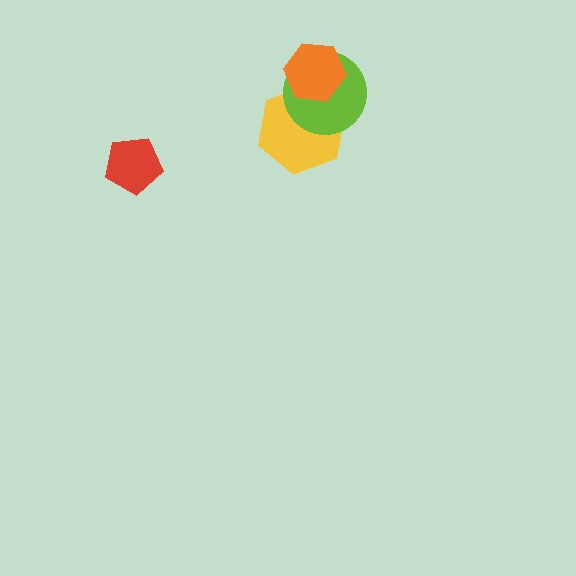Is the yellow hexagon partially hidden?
Yes, it is partially covered by another shape.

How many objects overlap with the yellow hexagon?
2 objects overlap with the yellow hexagon.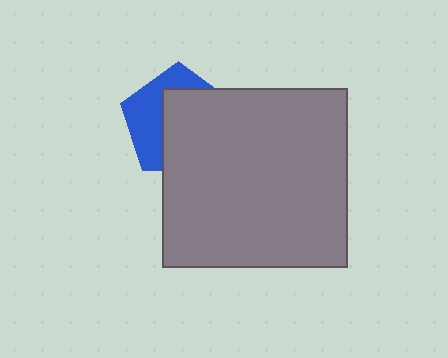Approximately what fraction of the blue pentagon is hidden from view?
Roughly 60% of the blue pentagon is hidden behind the gray rectangle.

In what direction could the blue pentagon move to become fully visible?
The blue pentagon could move toward the upper-left. That would shift it out from behind the gray rectangle entirely.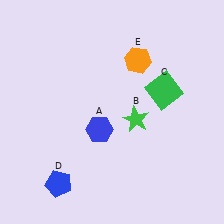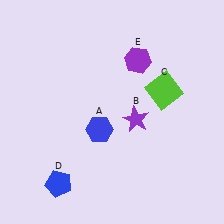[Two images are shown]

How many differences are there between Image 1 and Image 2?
There are 3 differences between the two images.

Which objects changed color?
B changed from green to purple. C changed from green to lime. E changed from orange to purple.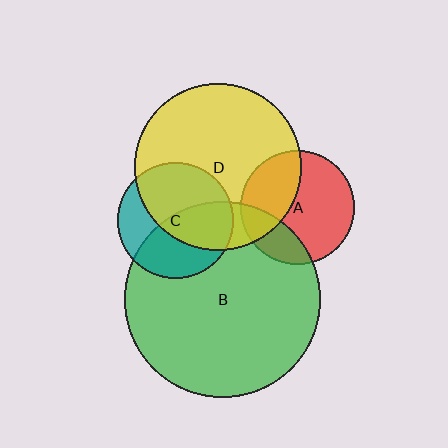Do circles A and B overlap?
Yes.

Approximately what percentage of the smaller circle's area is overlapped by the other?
Approximately 25%.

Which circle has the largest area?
Circle B (green).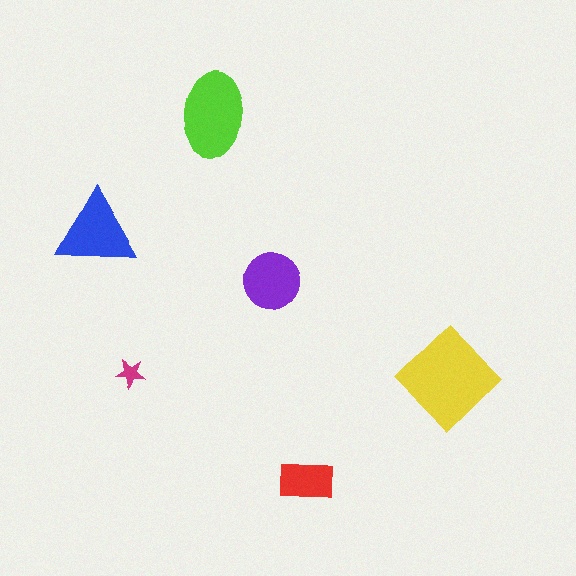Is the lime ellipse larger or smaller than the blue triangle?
Larger.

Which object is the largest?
The yellow diamond.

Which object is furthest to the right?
The yellow diamond is rightmost.